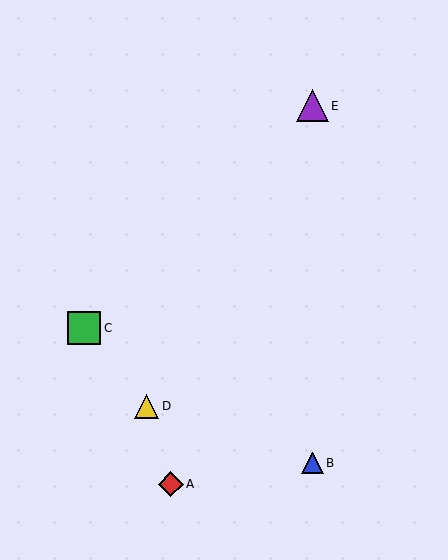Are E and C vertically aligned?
No, E is at x≈312 and C is at x≈84.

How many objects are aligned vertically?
2 objects (B, E) are aligned vertically.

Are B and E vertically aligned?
Yes, both are at x≈312.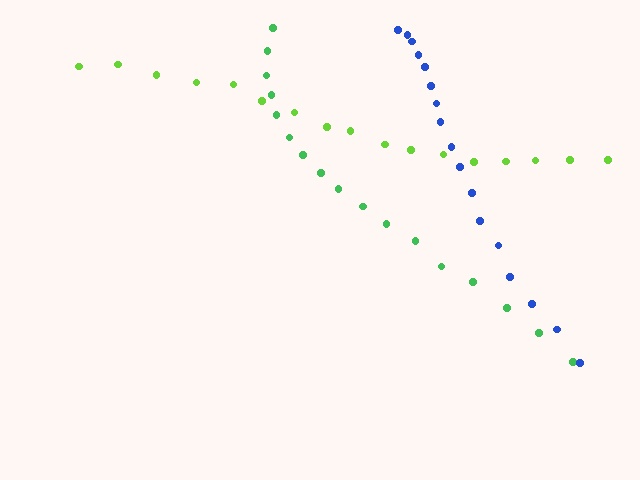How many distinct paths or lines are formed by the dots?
There are 3 distinct paths.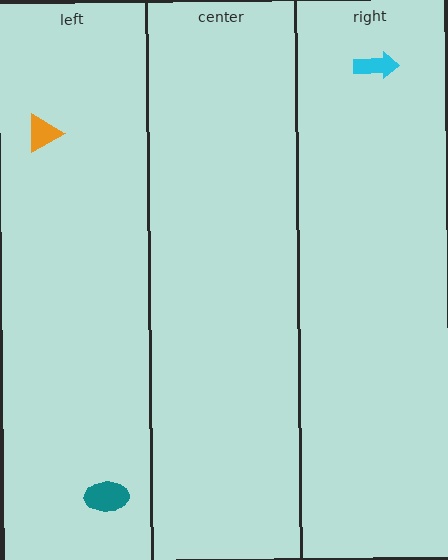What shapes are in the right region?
The cyan arrow.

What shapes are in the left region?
The teal ellipse, the orange triangle.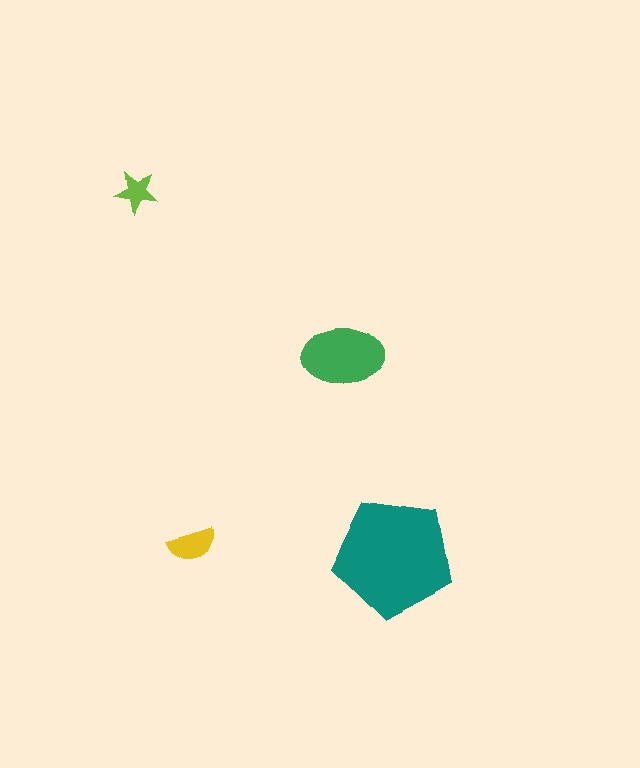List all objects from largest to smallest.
The teal pentagon, the green ellipse, the yellow semicircle, the lime star.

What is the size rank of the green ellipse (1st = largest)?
2nd.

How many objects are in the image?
There are 4 objects in the image.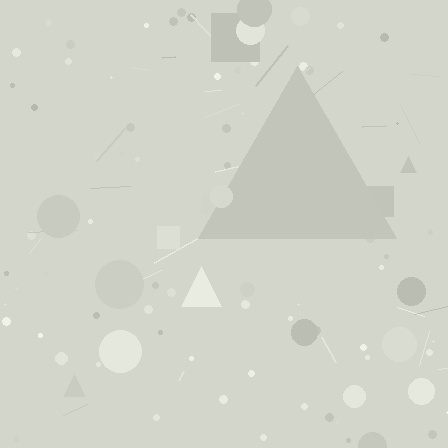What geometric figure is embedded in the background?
A triangle is embedded in the background.